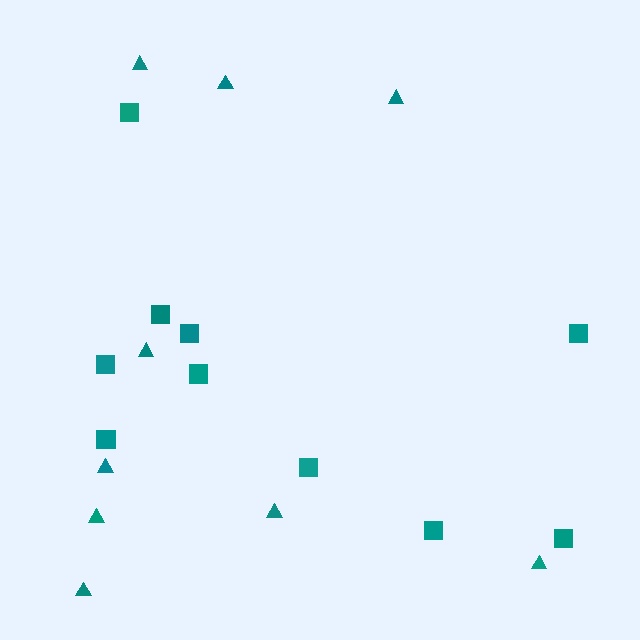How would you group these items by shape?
There are 2 groups: one group of triangles (9) and one group of squares (10).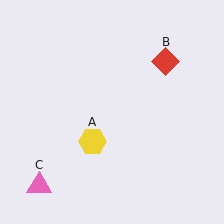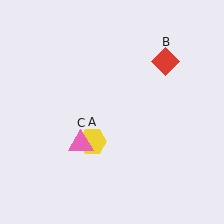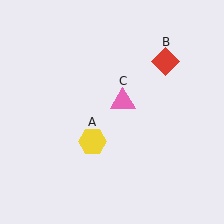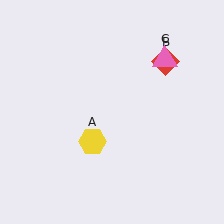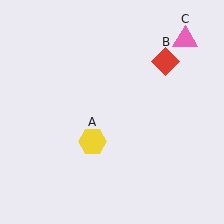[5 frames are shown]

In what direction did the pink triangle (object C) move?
The pink triangle (object C) moved up and to the right.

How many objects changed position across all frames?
1 object changed position: pink triangle (object C).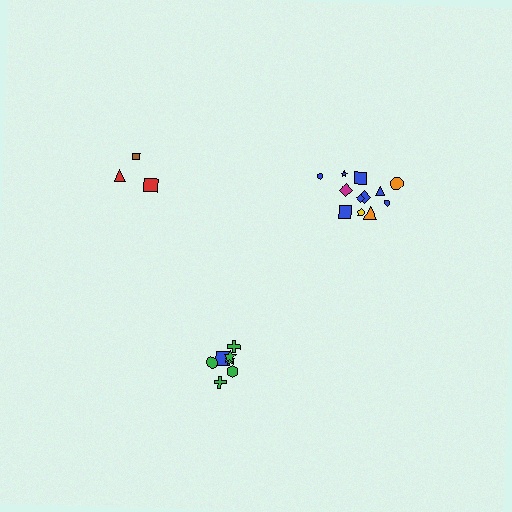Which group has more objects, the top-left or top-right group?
The top-right group.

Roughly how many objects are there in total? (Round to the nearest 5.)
Roughly 20 objects in total.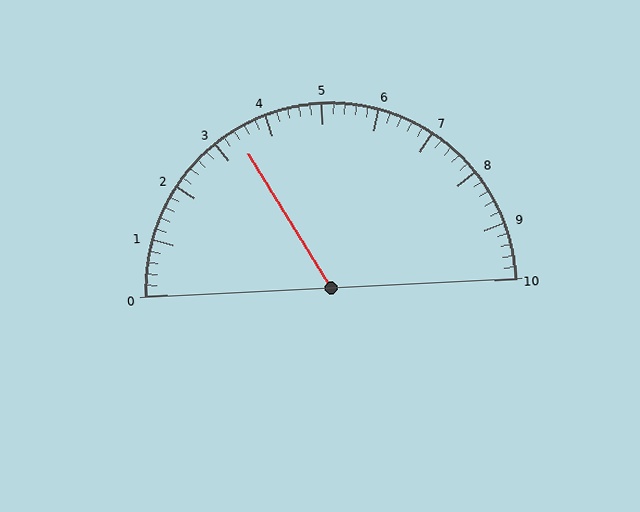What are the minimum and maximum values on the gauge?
The gauge ranges from 0 to 10.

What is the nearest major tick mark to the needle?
The nearest major tick mark is 3.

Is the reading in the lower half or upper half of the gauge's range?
The reading is in the lower half of the range (0 to 10).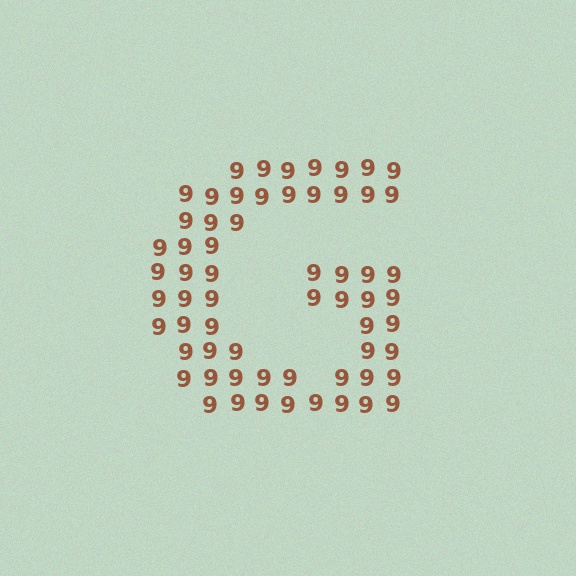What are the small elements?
The small elements are digit 9's.